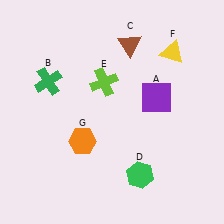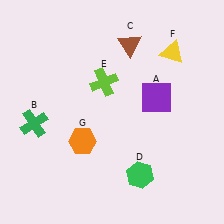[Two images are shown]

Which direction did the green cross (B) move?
The green cross (B) moved down.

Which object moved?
The green cross (B) moved down.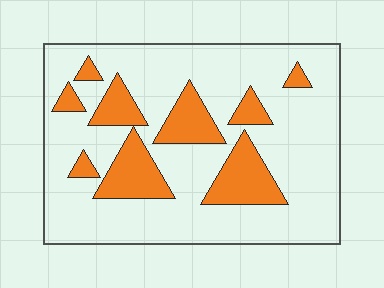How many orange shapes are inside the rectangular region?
9.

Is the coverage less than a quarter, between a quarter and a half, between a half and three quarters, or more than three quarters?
Less than a quarter.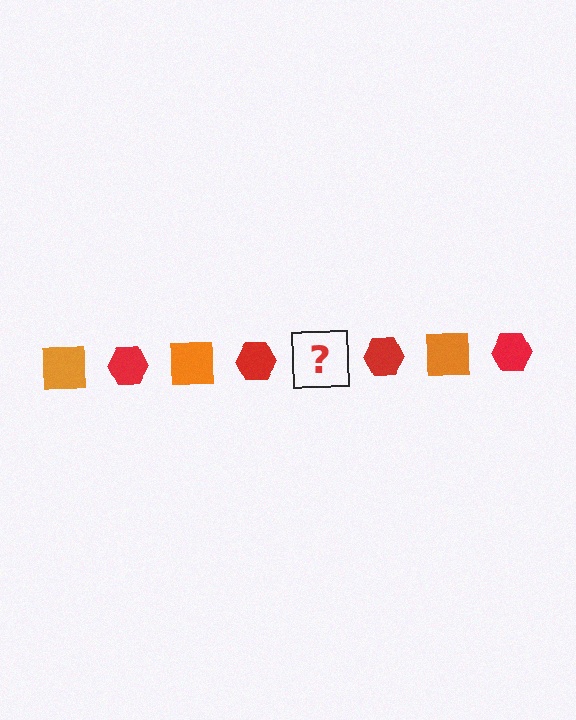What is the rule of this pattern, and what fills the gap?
The rule is that the pattern alternates between orange square and red hexagon. The gap should be filled with an orange square.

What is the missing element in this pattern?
The missing element is an orange square.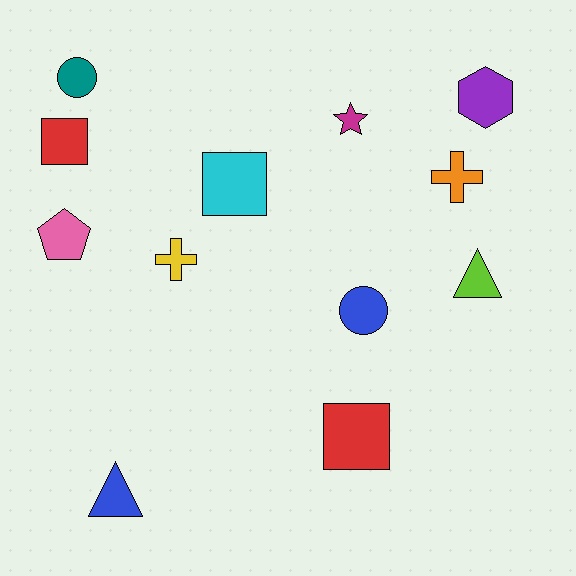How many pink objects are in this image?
There is 1 pink object.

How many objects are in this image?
There are 12 objects.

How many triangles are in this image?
There are 2 triangles.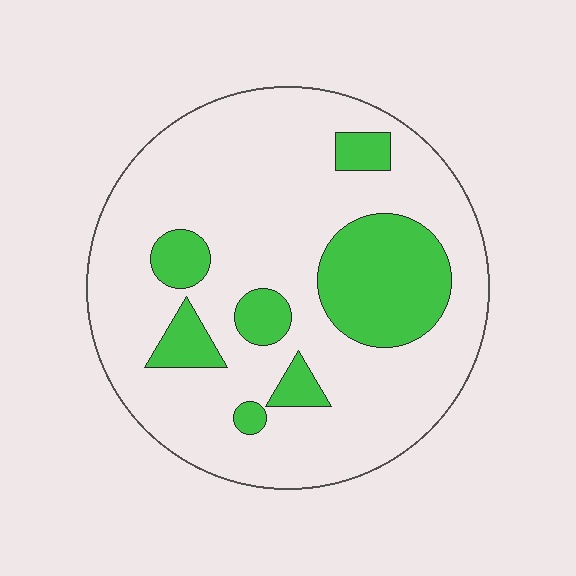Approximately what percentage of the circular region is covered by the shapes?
Approximately 20%.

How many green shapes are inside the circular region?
7.